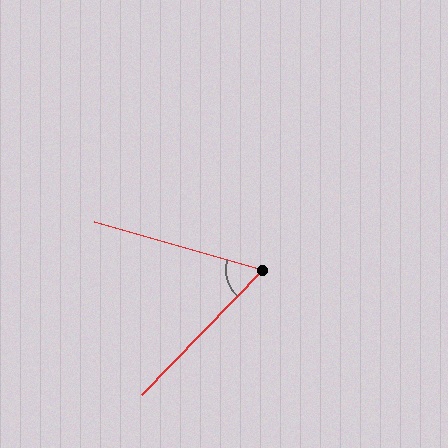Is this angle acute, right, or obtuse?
It is acute.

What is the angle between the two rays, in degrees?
Approximately 62 degrees.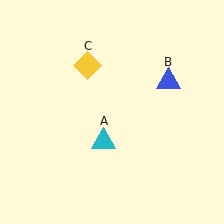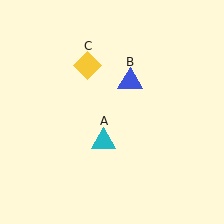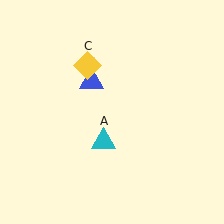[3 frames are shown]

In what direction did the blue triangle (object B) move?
The blue triangle (object B) moved left.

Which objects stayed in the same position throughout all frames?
Cyan triangle (object A) and yellow diamond (object C) remained stationary.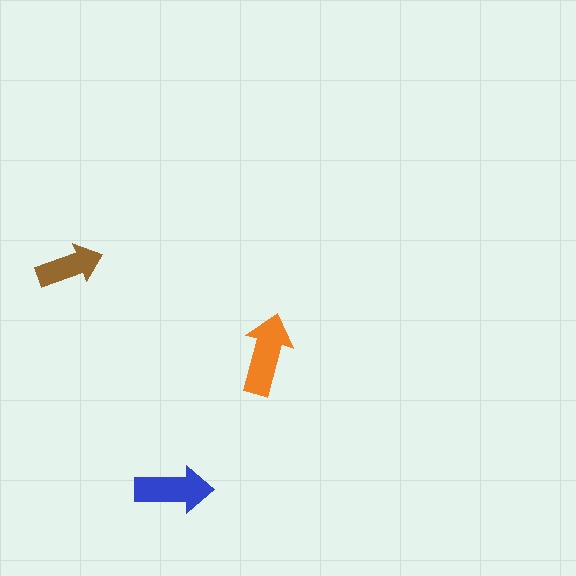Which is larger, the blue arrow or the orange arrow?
The orange one.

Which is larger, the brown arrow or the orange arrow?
The orange one.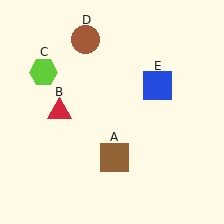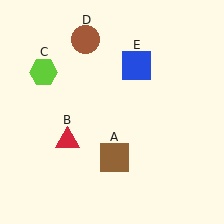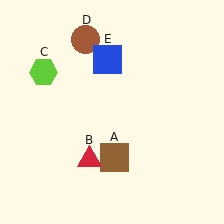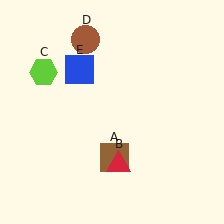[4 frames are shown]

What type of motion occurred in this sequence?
The red triangle (object B), blue square (object E) rotated counterclockwise around the center of the scene.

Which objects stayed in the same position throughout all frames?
Brown square (object A) and lime hexagon (object C) and brown circle (object D) remained stationary.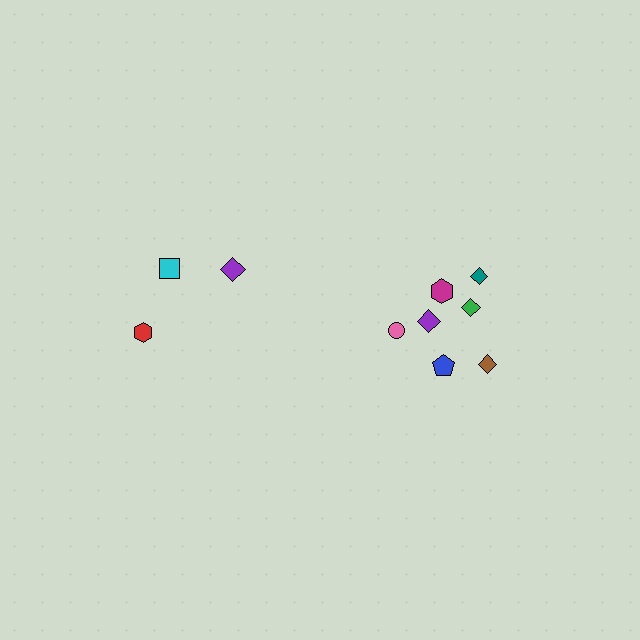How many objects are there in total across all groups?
There are 10 objects.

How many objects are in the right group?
There are 7 objects.